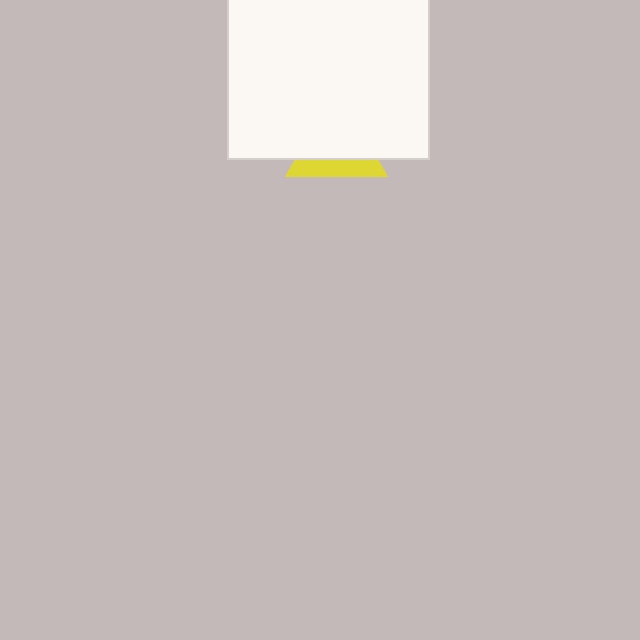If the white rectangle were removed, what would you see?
You would see the complete yellow triangle.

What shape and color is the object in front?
The object in front is a white rectangle.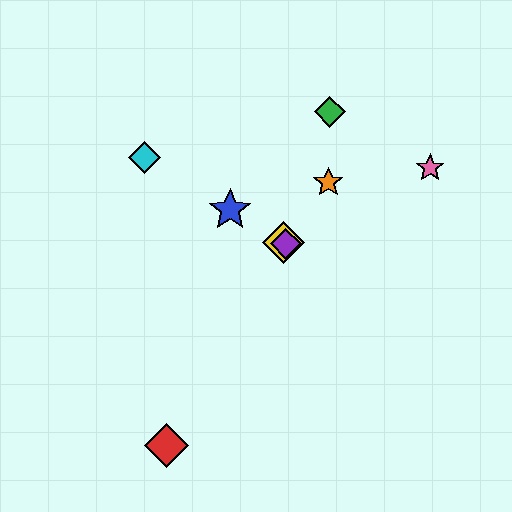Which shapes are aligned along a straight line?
The blue star, the yellow diamond, the purple diamond, the cyan diamond are aligned along a straight line.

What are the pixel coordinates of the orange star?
The orange star is at (328, 182).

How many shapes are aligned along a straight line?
4 shapes (the blue star, the yellow diamond, the purple diamond, the cyan diamond) are aligned along a straight line.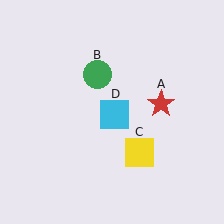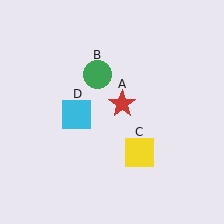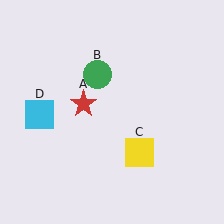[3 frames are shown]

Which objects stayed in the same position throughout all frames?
Green circle (object B) and yellow square (object C) remained stationary.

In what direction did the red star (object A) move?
The red star (object A) moved left.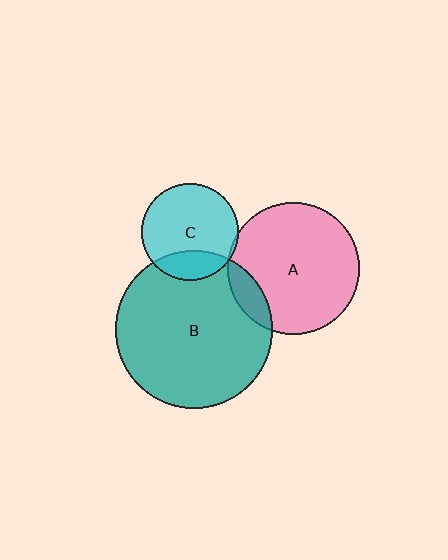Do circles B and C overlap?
Yes.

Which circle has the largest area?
Circle B (teal).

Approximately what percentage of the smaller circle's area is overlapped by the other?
Approximately 20%.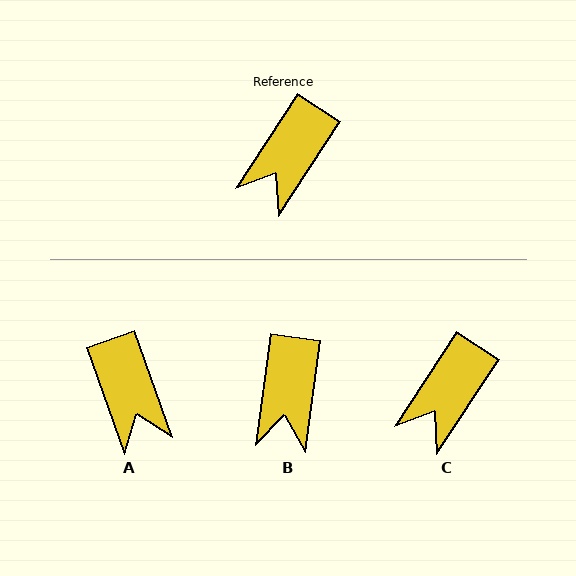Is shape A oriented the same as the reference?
No, it is off by about 53 degrees.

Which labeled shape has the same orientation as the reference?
C.